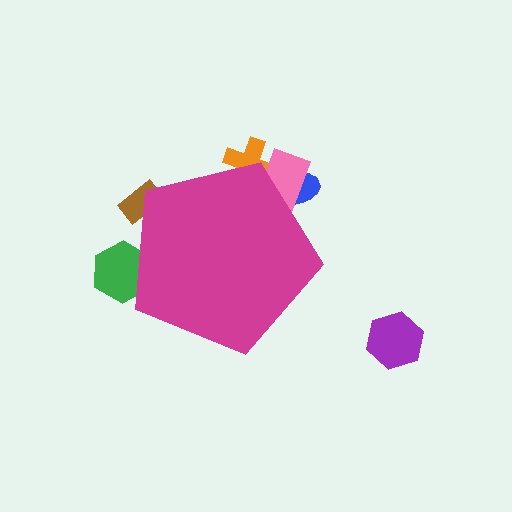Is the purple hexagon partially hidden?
No, the purple hexagon is fully visible.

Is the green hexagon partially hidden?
Yes, the green hexagon is partially hidden behind the magenta pentagon.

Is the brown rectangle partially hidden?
Yes, the brown rectangle is partially hidden behind the magenta pentagon.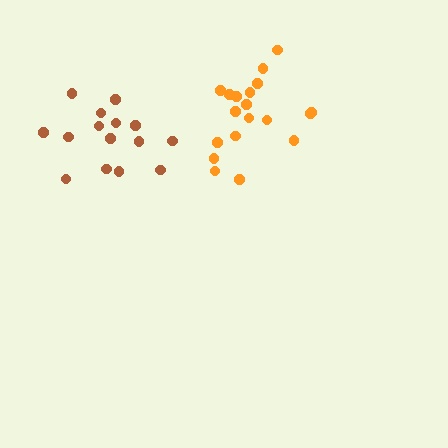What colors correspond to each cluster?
The clusters are colored: orange, brown.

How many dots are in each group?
Group 1: 19 dots, Group 2: 15 dots (34 total).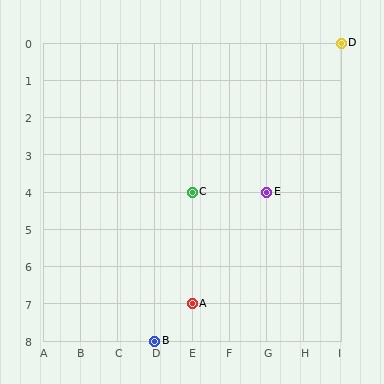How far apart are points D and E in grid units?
Points D and E are 2 columns and 4 rows apart (about 4.5 grid units diagonally).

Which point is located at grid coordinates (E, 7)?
Point A is at (E, 7).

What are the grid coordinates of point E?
Point E is at grid coordinates (G, 4).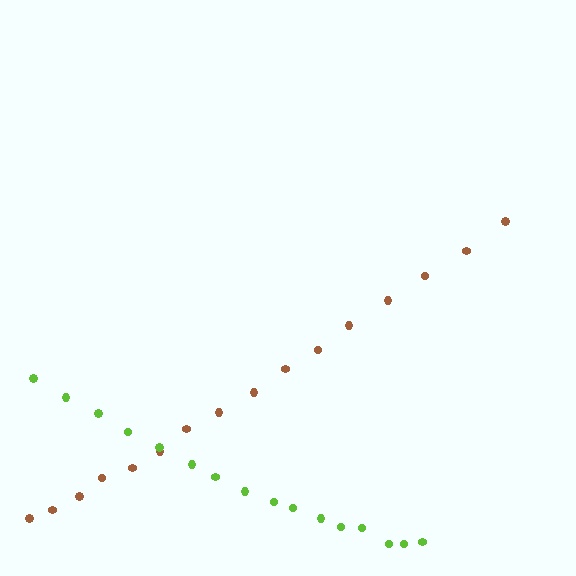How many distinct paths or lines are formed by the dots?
There are 2 distinct paths.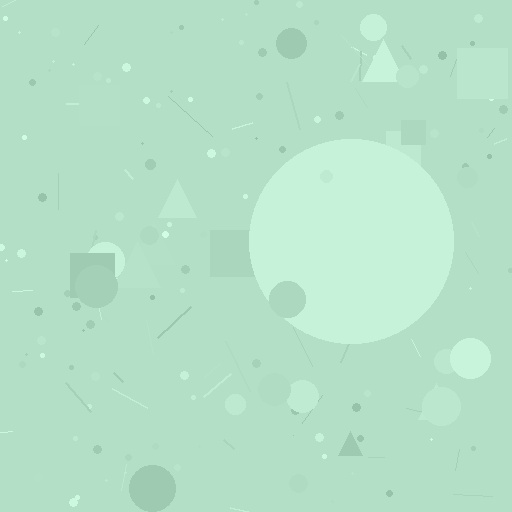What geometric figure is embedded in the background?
A circle is embedded in the background.